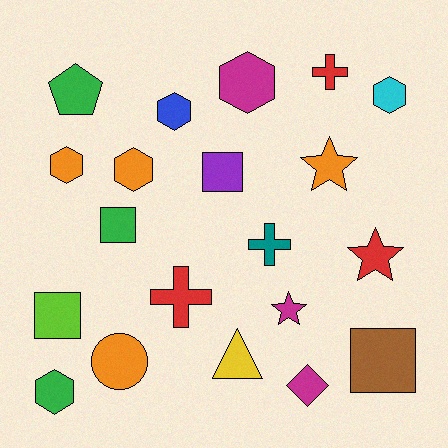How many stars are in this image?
There are 3 stars.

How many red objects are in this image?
There are 3 red objects.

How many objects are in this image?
There are 20 objects.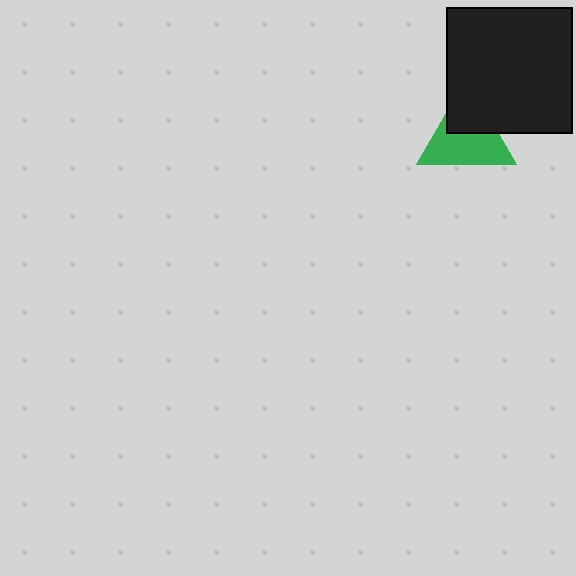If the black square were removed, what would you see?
You would see the complete green triangle.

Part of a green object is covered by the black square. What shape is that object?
It is a triangle.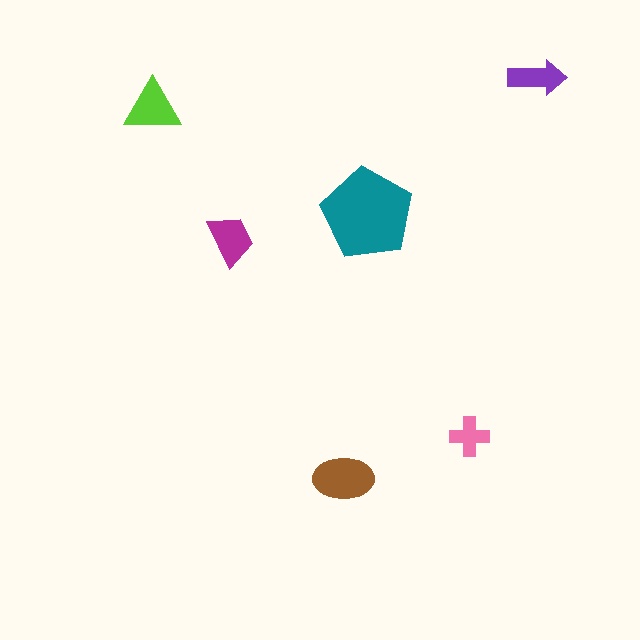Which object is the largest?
The teal pentagon.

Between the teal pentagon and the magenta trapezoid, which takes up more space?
The teal pentagon.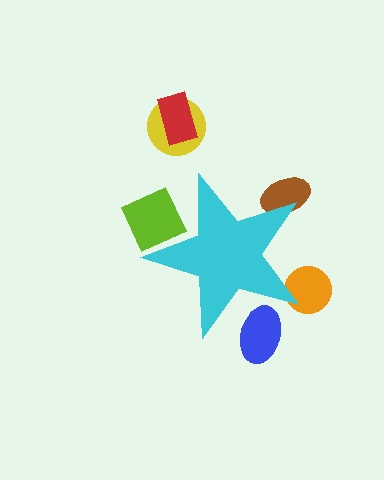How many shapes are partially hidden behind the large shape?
4 shapes are partially hidden.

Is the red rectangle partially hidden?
No, the red rectangle is fully visible.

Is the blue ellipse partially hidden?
Yes, the blue ellipse is partially hidden behind the cyan star.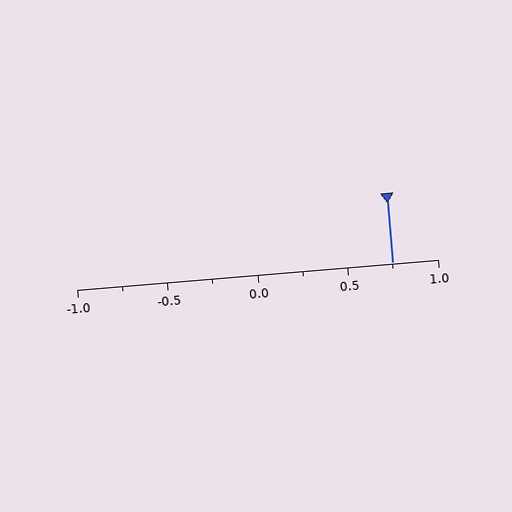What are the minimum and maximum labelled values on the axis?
The axis runs from -1.0 to 1.0.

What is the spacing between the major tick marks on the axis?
The major ticks are spaced 0.5 apart.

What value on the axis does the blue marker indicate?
The marker indicates approximately 0.75.